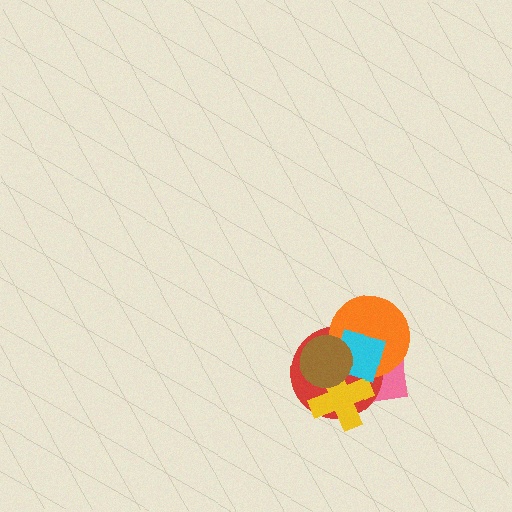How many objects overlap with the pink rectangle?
4 objects overlap with the pink rectangle.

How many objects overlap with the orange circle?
4 objects overlap with the orange circle.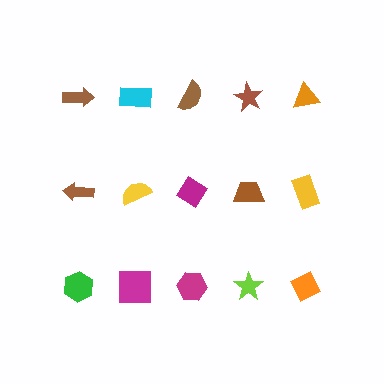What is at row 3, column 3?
A magenta hexagon.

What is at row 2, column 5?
A yellow rectangle.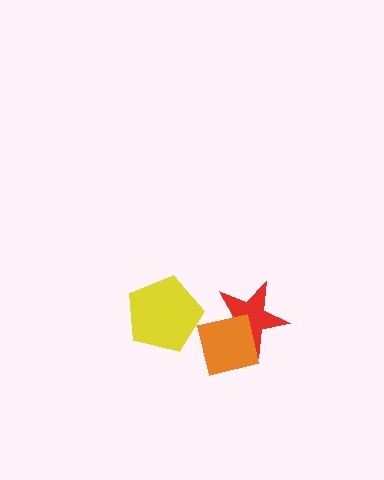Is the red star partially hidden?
Yes, it is partially covered by another shape.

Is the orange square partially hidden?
No, no other shape covers it.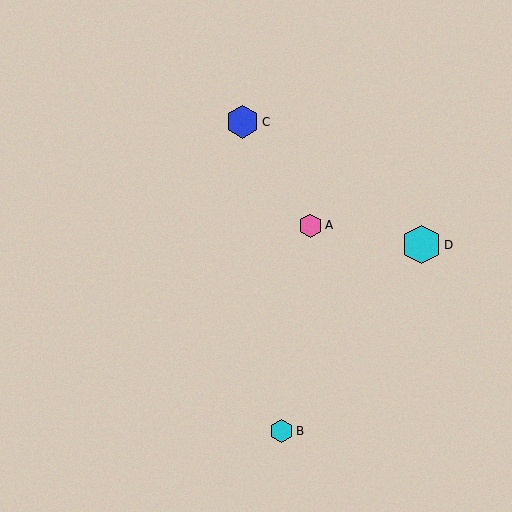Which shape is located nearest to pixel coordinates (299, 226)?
The pink hexagon (labeled A) at (310, 225) is nearest to that location.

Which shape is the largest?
The cyan hexagon (labeled D) is the largest.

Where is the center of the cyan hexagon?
The center of the cyan hexagon is at (282, 431).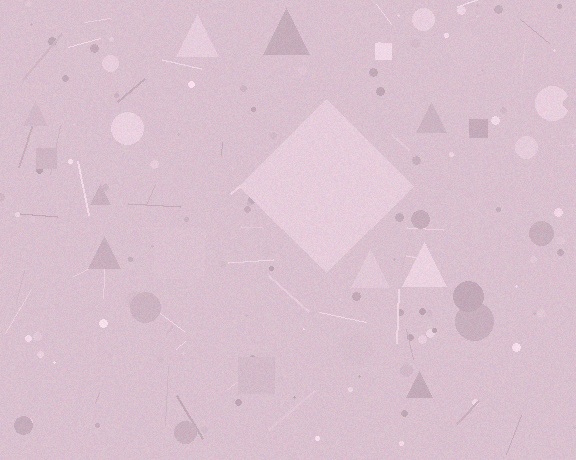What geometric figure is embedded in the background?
A diamond is embedded in the background.